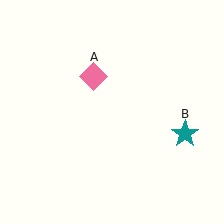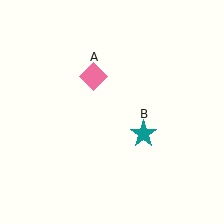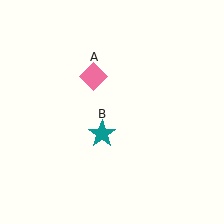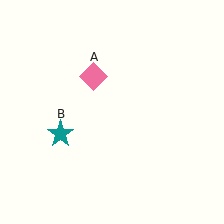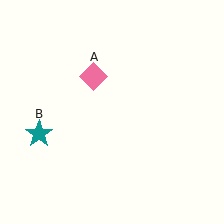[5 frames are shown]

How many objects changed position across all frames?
1 object changed position: teal star (object B).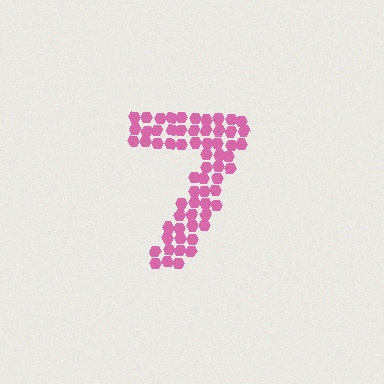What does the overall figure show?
The overall figure shows the digit 7.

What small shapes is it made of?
It is made of small hexagons.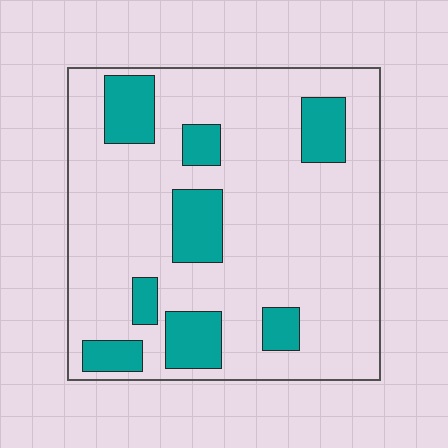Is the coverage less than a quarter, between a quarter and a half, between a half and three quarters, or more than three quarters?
Less than a quarter.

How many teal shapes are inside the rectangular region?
8.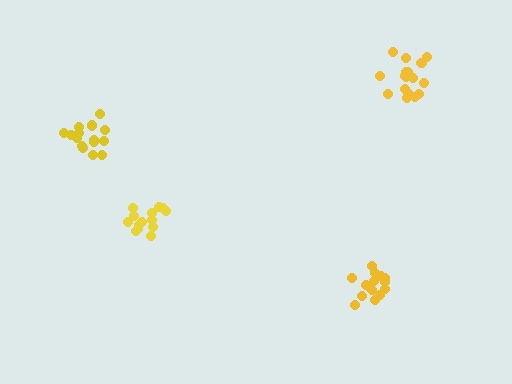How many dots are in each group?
Group 1: 14 dots, Group 2: 15 dots, Group 3: 15 dots, Group 4: 17 dots (61 total).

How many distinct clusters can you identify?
There are 4 distinct clusters.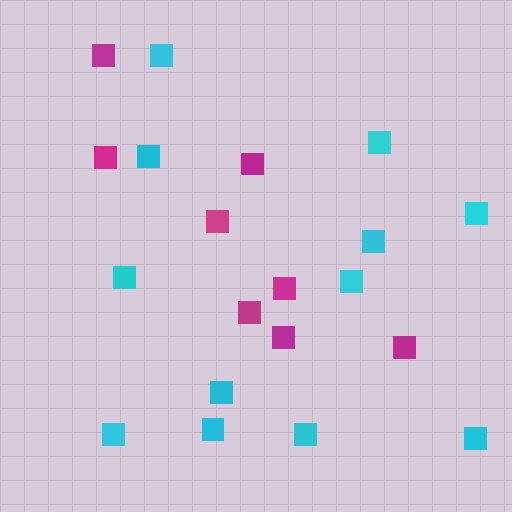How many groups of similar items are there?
There are 2 groups: one group of cyan squares (12) and one group of magenta squares (8).